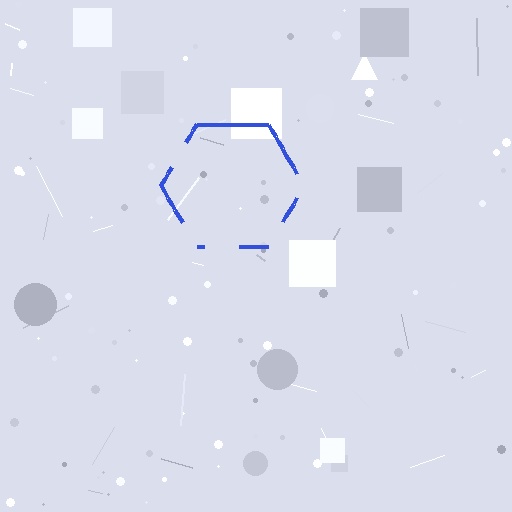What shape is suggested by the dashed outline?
The dashed outline suggests a hexagon.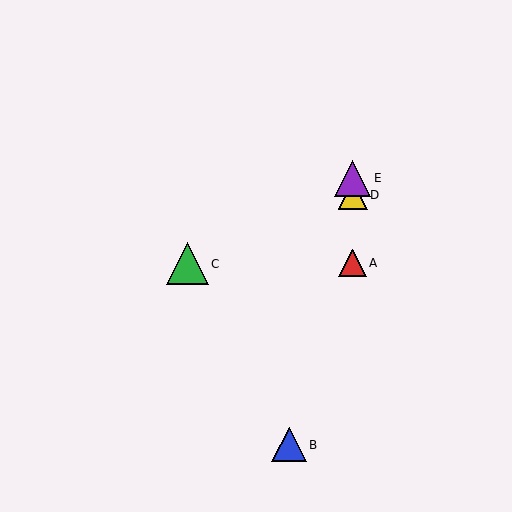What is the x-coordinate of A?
Object A is at x≈353.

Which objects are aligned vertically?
Objects A, D, E are aligned vertically.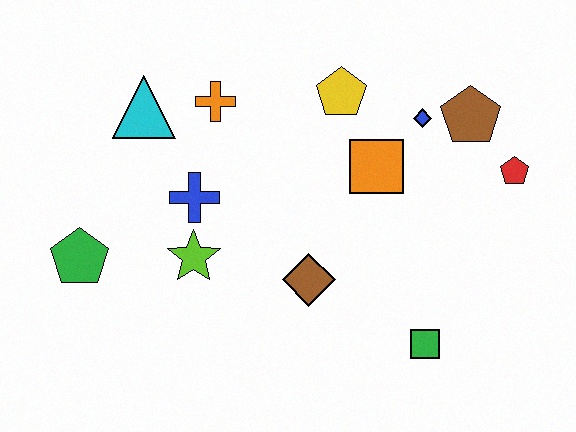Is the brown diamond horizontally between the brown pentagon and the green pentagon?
Yes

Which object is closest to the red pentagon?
The brown pentagon is closest to the red pentagon.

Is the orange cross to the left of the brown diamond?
Yes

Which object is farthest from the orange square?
The green pentagon is farthest from the orange square.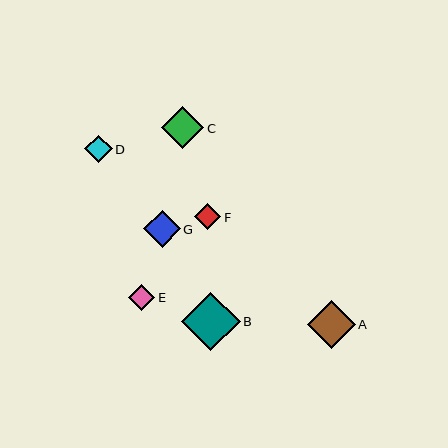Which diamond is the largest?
Diamond B is the largest with a size of approximately 58 pixels.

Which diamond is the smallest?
Diamond E is the smallest with a size of approximately 26 pixels.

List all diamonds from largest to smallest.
From largest to smallest: B, A, C, G, D, F, E.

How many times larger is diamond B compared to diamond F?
Diamond B is approximately 2.2 times the size of diamond F.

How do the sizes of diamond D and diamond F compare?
Diamond D and diamond F are approximately the same size.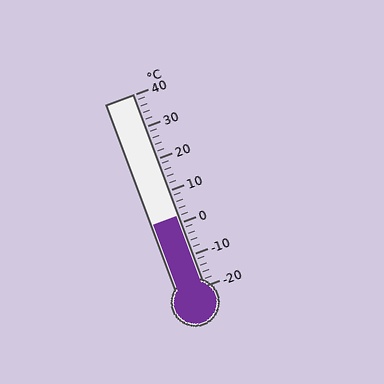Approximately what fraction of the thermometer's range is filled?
The thermometer is filled to approximately 35% of its range.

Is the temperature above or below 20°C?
The temperature is below 20°C.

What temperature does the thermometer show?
The thermometer shows approximately 2°C.